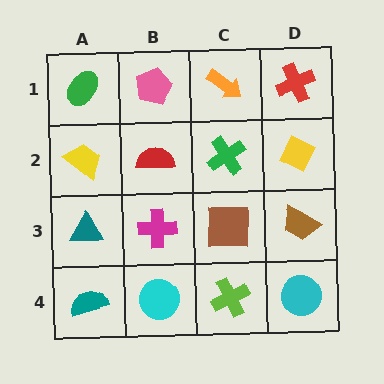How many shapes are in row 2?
4 shapes.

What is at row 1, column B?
A pink pentagon.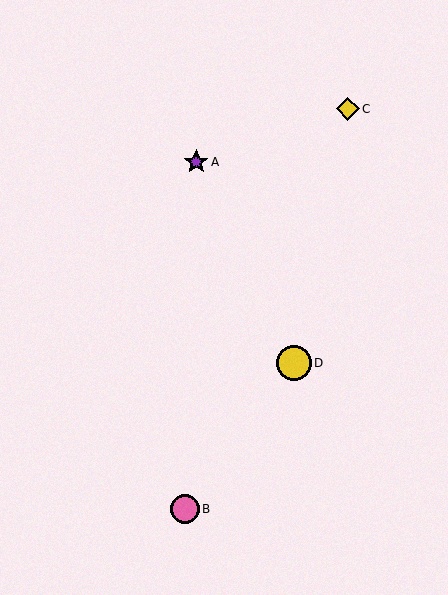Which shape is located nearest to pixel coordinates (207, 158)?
The purple star (labeled A) at (196, 162) is nearest to that location.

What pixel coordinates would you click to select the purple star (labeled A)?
Click at (196, 162) to select the purple star A.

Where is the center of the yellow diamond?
The center of the yellow diamond is at (348, 109).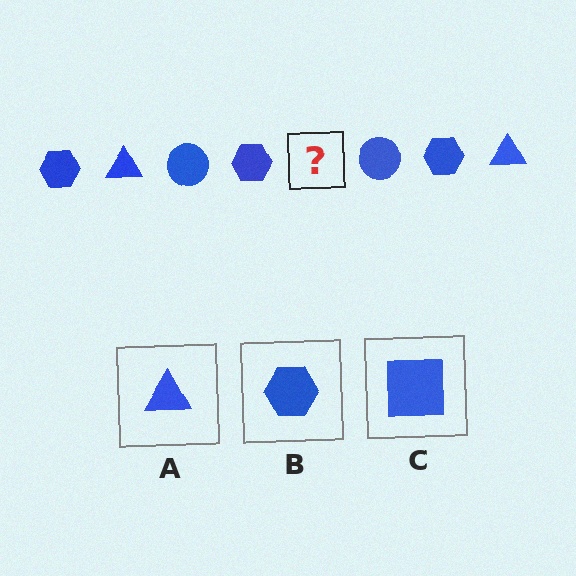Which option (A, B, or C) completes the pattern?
A.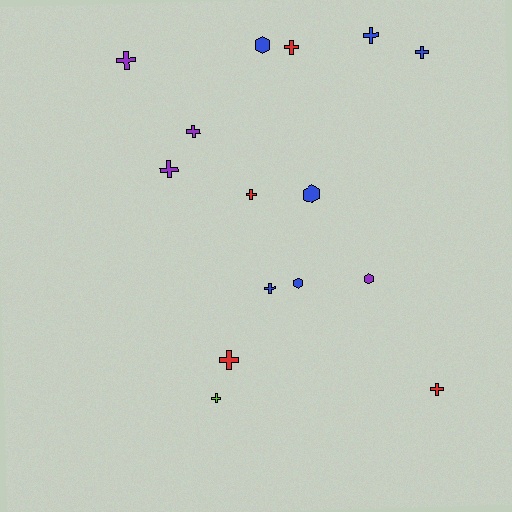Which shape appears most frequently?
Cross, with 11 objects.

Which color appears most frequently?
Blue, with 6 objects.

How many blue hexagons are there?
There are 3 blue hexagons.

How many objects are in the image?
There are 15 objects.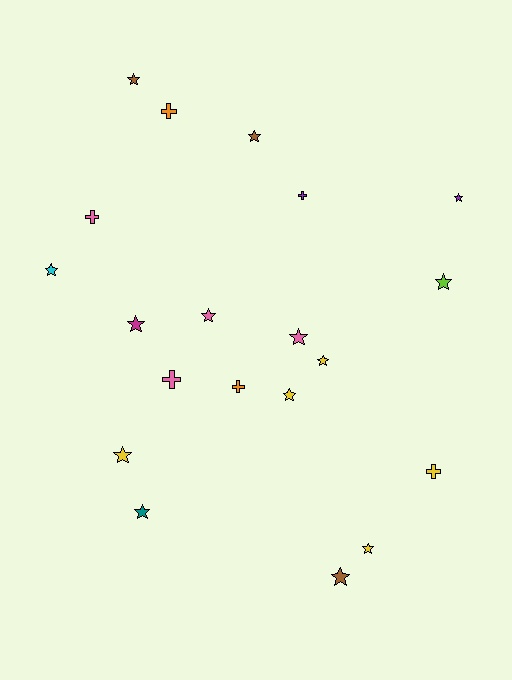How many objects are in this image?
There are 20 objects.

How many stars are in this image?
There are 14 stars.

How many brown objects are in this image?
There are 3 brown objects.